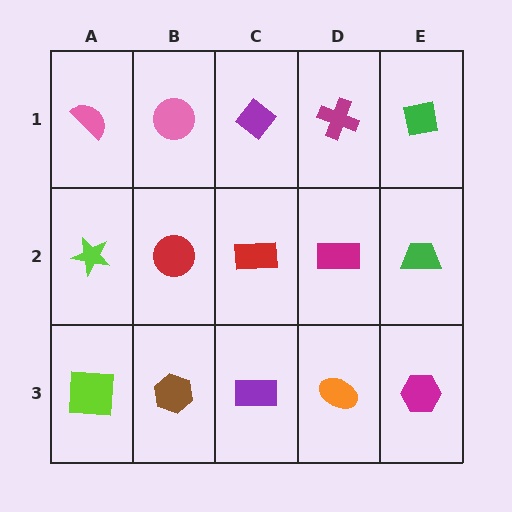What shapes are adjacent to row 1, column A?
A lime star (row 2, column A), a pink circle (row 1, column B).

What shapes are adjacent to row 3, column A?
A lime star (row 2, column A), a brown hexagon (row 3, column B).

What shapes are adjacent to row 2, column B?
A pink circle (row 1, column B), a brown hexagon (row 3, column B), a lime star (row 2, column A), a red rectangle (row 2, column C).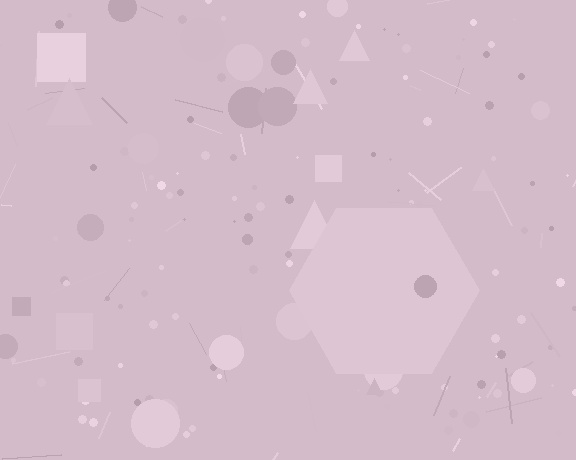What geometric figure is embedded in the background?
A hexagon is embedded in the background.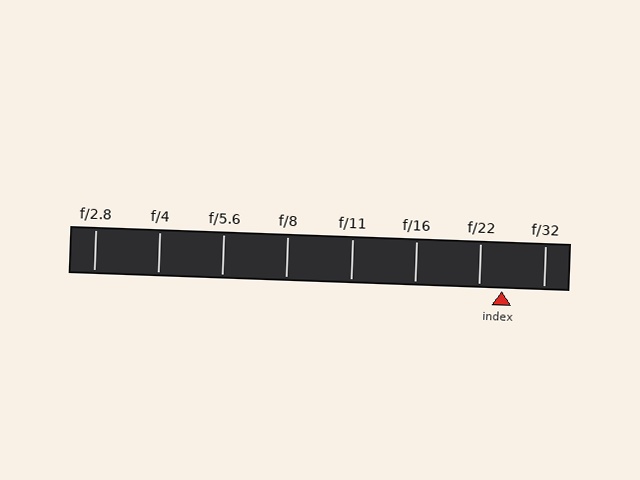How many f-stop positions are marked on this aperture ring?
There are 8 f-stop positions marked.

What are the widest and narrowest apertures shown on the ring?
The widest aperture shown is f/2.8 and the narrowest is f/32.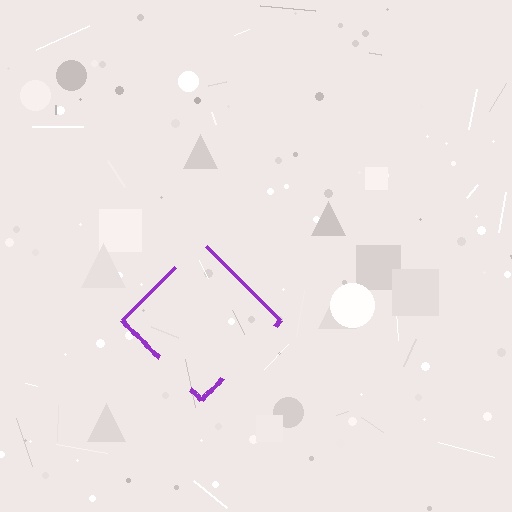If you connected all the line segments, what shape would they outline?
They would outline a diamond.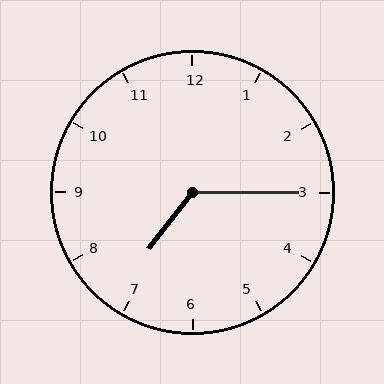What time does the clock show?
7:15.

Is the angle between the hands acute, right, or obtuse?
It is obtuse.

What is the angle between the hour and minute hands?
Approximately 128 degrees.